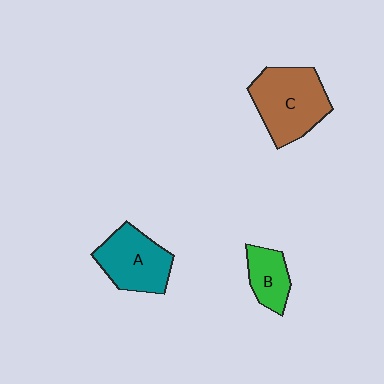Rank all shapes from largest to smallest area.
From largest to smallest: C (brown), A (teal), B (green).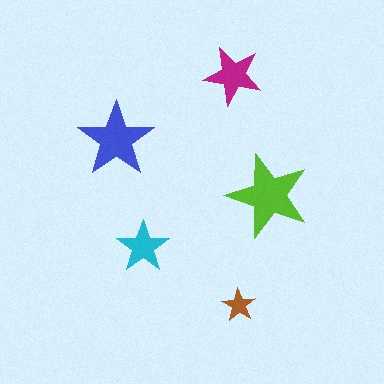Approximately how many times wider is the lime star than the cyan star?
About 1.5 times wider.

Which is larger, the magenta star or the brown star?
The magenta one.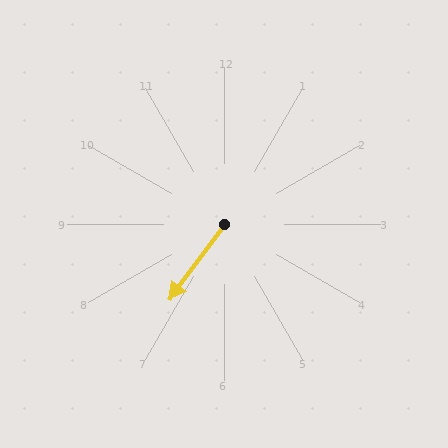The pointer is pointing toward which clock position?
Roughly 7 o'clock.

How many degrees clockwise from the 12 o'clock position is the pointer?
Approximately 216 degrees.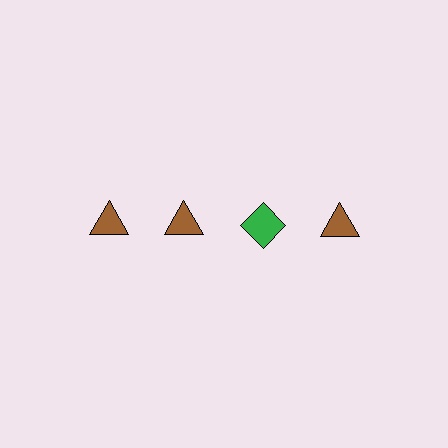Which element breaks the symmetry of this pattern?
The green diamond in the top row, center column breaks the symmetry. All other shapes are brown triangles.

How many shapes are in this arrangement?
There are 4 shapes arranged in a grid pattern.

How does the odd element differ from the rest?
It differs in both color (green instead of brown) and shape (diamond instead of triangle).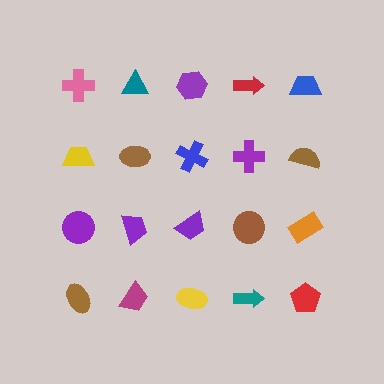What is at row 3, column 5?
An orange rectangle.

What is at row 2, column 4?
A purple cross.